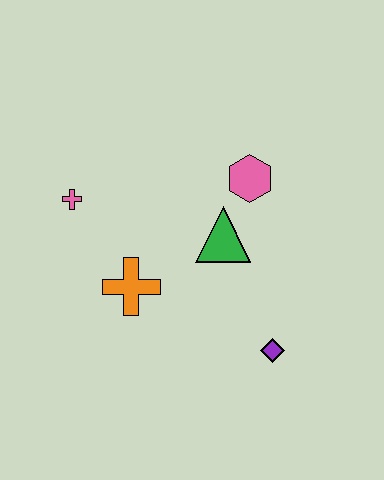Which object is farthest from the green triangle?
The pink cross is farthest from the green triangle.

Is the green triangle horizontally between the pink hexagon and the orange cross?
Yes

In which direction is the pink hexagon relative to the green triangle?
The pink hexagon is above the green triangle.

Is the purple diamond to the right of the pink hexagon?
Yes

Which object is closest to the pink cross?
The orange cross is closest to the pink cross.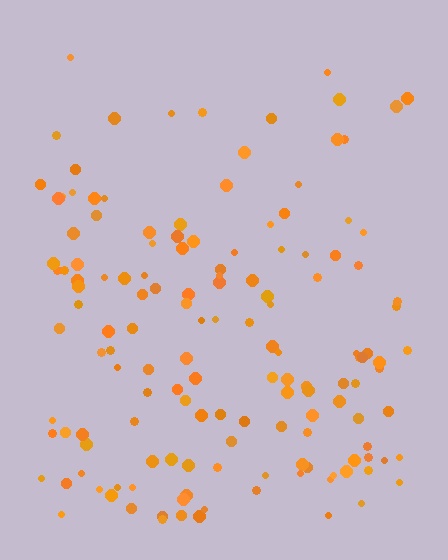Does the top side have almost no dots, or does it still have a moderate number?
Still a moderate number, just noticeably fewer than the bottom.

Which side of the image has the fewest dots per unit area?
The top.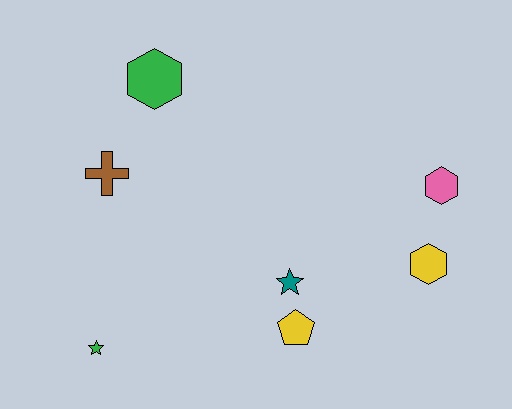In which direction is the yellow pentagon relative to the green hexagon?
The yellow pentagon is below the green hexagon.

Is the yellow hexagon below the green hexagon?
Yes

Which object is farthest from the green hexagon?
The yellow hexagon is farthest from the green hexagon.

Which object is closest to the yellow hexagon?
The pink hexagon is closest to the yellow hexagon.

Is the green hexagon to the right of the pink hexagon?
No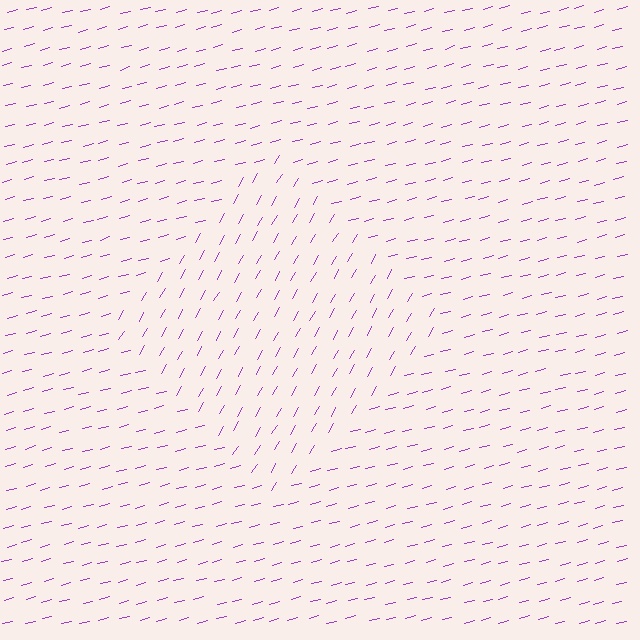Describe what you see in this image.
The image is filled with small purple line segments. A diamond region in the image has lines oriented differently from the surrounding lines, creating a visible texture boundary.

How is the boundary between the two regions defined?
The boundary is defined purely by a change in line orientation (approximately 45 degrees difference). All lines are the same color and thickness.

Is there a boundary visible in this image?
Yes, there is a texture boundary formed by a change in line orientation.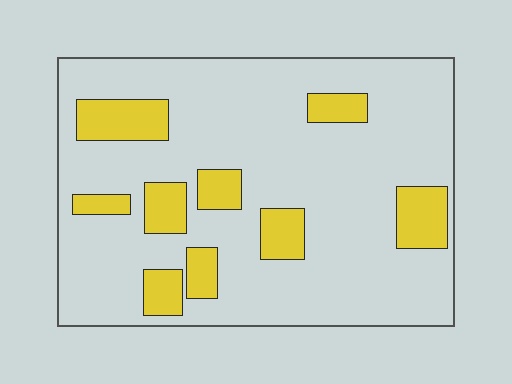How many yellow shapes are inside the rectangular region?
9.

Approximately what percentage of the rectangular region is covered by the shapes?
Approximately 20%.